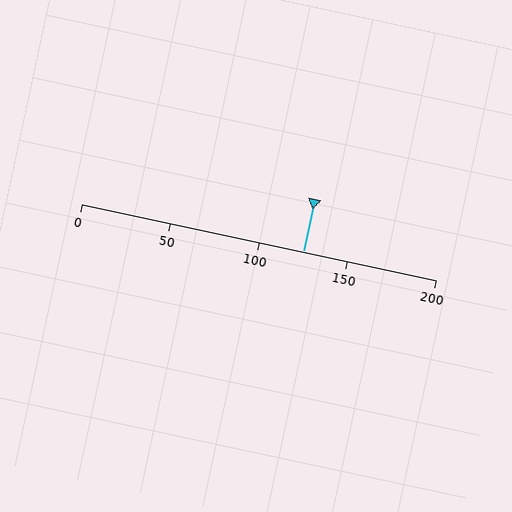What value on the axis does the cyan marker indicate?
The marker indicates approximately 125.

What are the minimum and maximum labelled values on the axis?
The axis runs from 0 to 200.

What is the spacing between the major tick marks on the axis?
The major ticks are spaced 50 apart.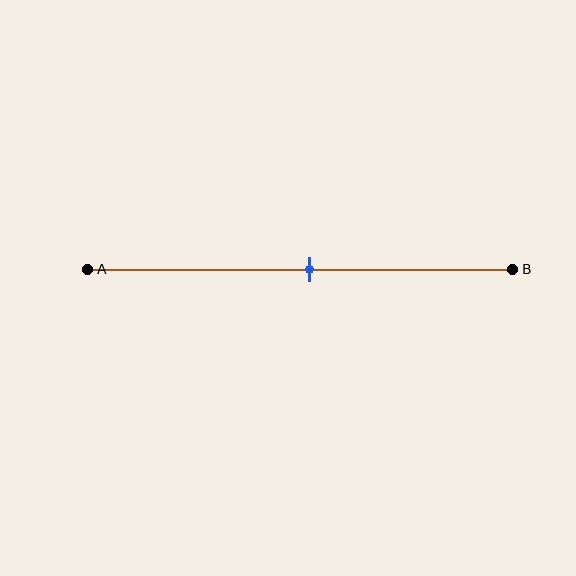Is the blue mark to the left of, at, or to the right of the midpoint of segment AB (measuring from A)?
The blue mark is approximately at the midpoint of segment AB.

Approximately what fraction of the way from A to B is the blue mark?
The blue mark is approximately 50% of the way from A to B.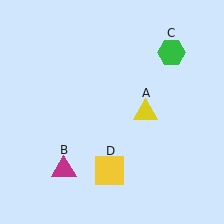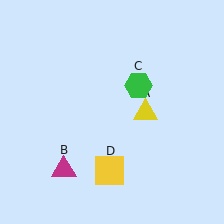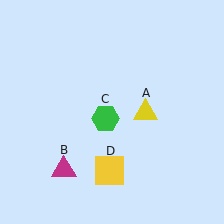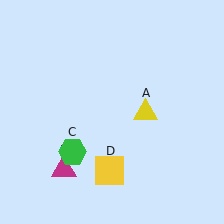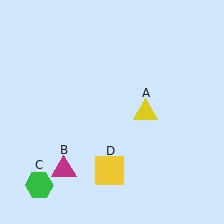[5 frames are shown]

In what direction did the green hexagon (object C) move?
The green hexagon (object C) moved down and to the left.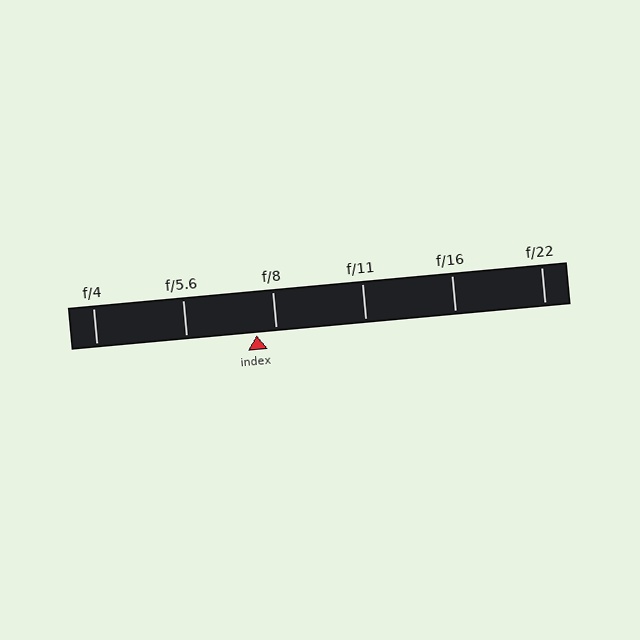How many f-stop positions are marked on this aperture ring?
There are 6 f-stop positions marked.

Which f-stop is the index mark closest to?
The index mark is closest to f/8.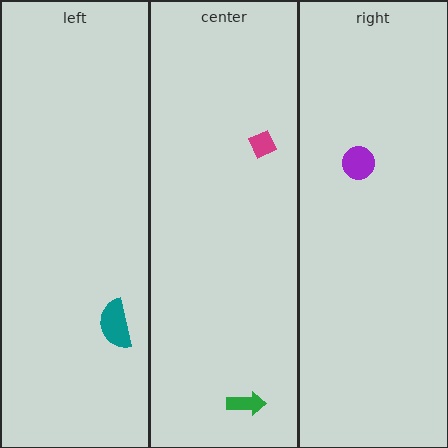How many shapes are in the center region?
2.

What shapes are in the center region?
The green arrow, the magenta diamond.